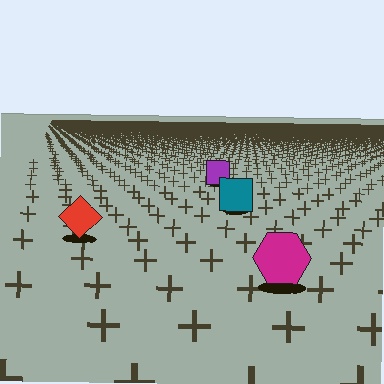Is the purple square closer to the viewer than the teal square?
No. The teal square is closer — you can tell from the texture gradient: the ground texture is coarser near it.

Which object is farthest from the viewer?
The purple square is farthest from the viewer. It appears smaller and the ground texture around it is denser.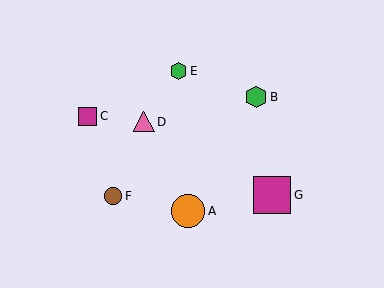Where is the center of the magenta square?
The center of the magenta square is at (272, 195).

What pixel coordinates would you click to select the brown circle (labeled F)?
Click at (113, 196) to select the brown circle F.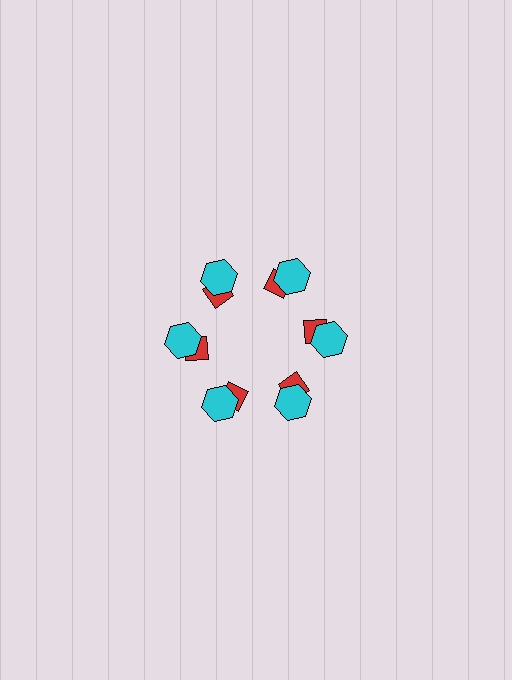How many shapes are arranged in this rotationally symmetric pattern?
There are 12 shapes, arranged in 6 groups of 2.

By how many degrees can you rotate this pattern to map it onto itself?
The pattern maps onto itself every 60 degrees of rotation.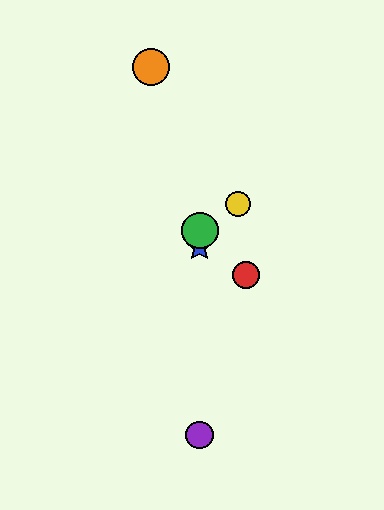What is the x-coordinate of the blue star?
The blue star is at x≈200.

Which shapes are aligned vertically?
The blue star, the green circle, the purple circle are aligned vertically.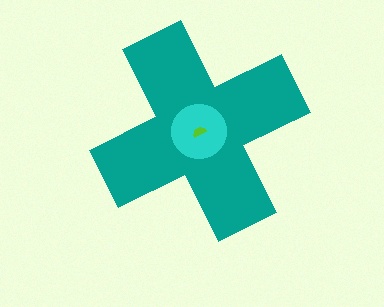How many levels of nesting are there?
3.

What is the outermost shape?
The teal cross.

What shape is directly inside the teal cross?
The cyan circle.